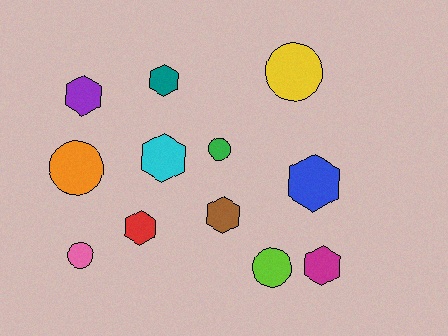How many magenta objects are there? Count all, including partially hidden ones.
There is 1 magenta object.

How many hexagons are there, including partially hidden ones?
There are 7 hexagons.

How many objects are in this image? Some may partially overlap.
There are 12 objects.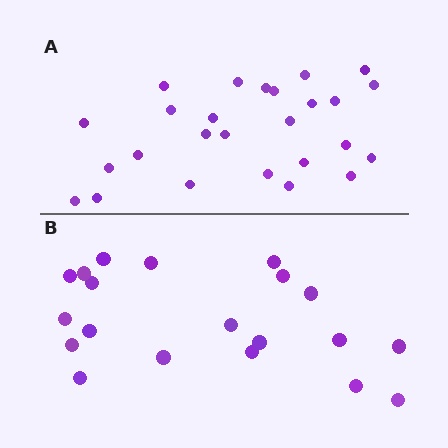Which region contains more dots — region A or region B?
Region A (the top region) has more dots.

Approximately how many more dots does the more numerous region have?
Region A has about 6 more dots than region B.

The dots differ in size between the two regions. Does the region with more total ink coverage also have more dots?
No. Region B has more total ink coverage because its dots are larger, but region A actually contains more individual dots. Total area can be misleading — the number of items is what matters here.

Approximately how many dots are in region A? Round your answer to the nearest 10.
About 30 dots. (The exact count is 26, which rounds to 30.)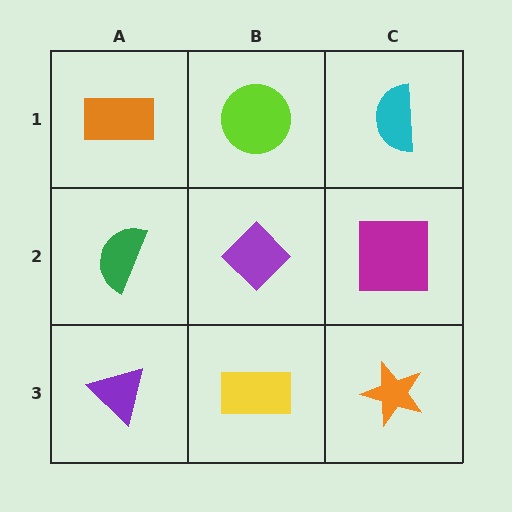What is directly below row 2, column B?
A yellow rectangle.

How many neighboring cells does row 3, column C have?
2.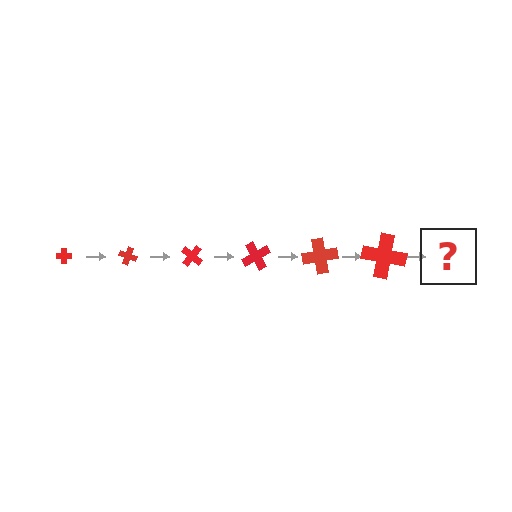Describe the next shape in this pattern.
It should be a cross, larger than the previous one and rotated 120 degrees from the start.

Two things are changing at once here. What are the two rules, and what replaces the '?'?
The two rules are that the cross grows larger each step and it rotates 20 degrees each step. The '?' should be a cross, larger than the previous one and rotated 120 degrees from the start.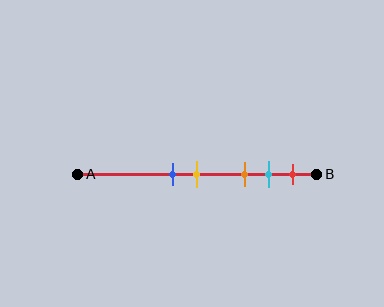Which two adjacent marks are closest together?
The blue and yellow marks are the closest adjacent pair.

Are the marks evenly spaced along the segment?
No, the marks are not evenly spaced.